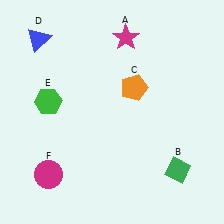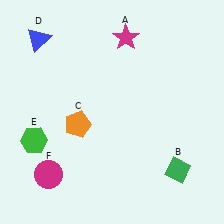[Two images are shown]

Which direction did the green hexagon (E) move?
The green hexagon (E) moved down.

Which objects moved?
The objects that moved are: the orange pentagon (C), the green hexagon (E).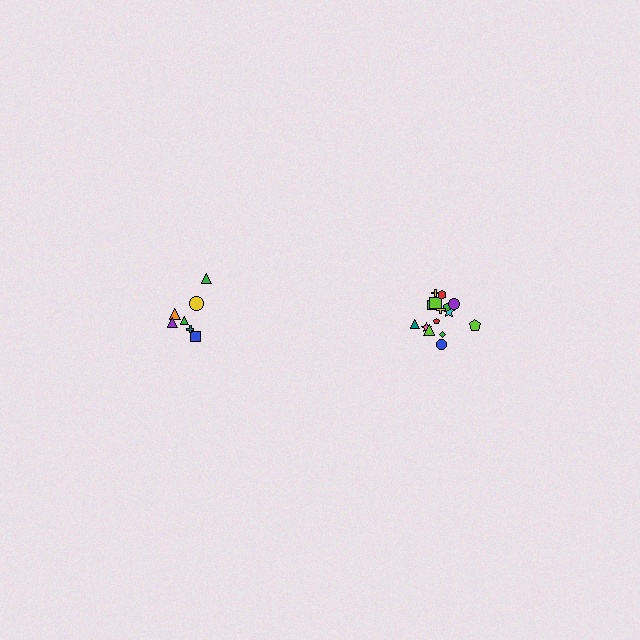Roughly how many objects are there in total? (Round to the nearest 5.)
Roughly 20 objects in total.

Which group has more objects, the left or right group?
The right group.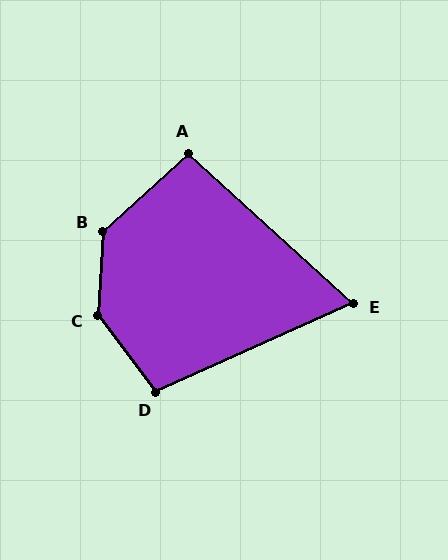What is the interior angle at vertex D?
Approximately 103 degrees (obtuse).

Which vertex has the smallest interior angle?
E, at approximately 66 degrees.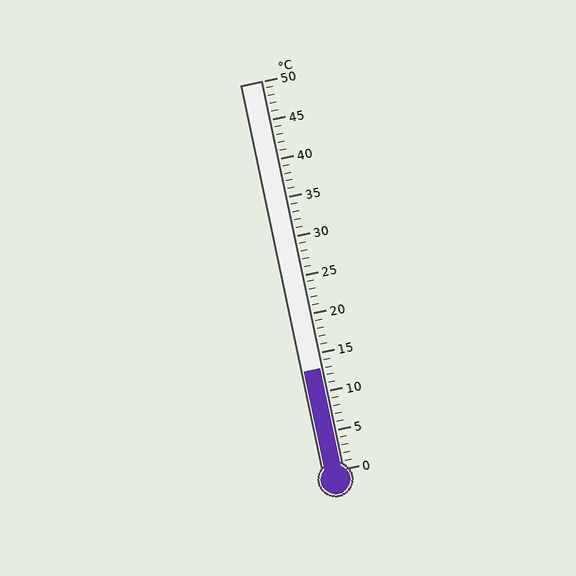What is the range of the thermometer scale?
The thermometer scale ranges from 0°C to 50°C.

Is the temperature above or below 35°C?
The temperature is below 35°C.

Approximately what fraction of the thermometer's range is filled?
The thermometer is filled to approximately 25% of its range.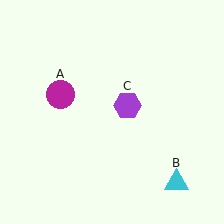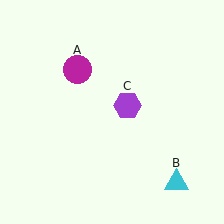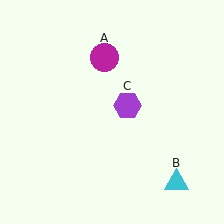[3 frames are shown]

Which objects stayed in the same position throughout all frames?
Cyan triangle (object B) and purple hexagon (object C) remained stationary.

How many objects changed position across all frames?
1 object changed position: magenta circle (object A).